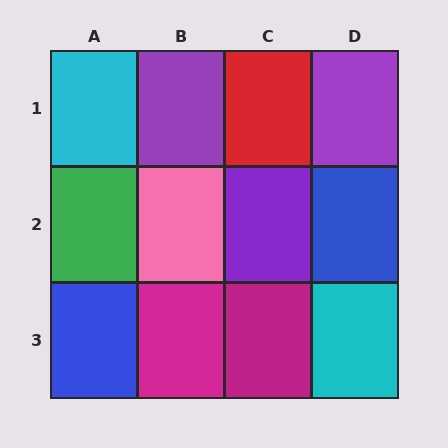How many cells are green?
1 cell is green.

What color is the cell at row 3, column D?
Cyan.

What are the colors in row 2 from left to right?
Green, pink, purple, blue.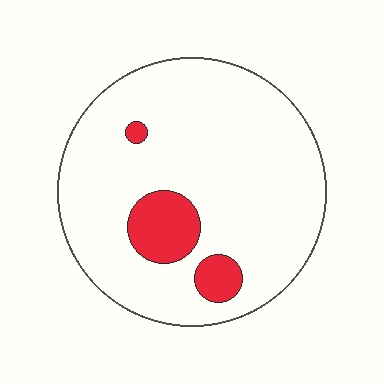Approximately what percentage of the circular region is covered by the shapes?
Approximately 10%.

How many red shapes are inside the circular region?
3.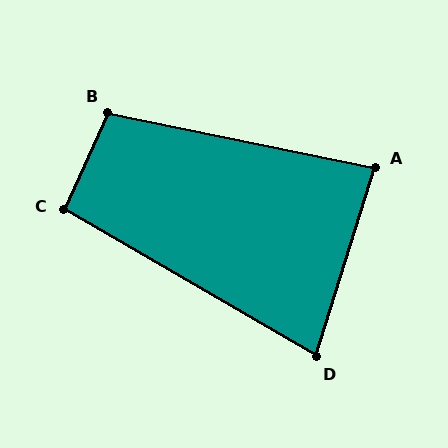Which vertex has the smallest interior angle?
D, at approximately 77 degrees.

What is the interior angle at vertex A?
Approximately 84 degrees (acute).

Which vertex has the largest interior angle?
B, at approximately 103 degrees.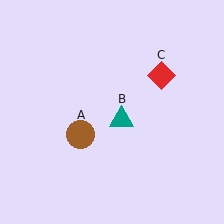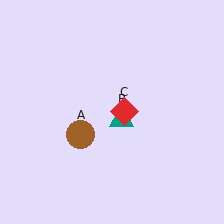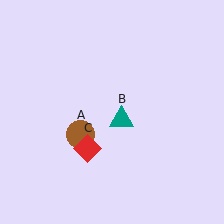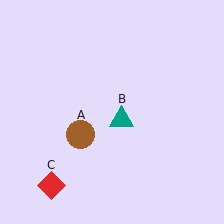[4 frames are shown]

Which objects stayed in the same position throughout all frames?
Brown circle (object A) and teal triangle (object B) remained stationary.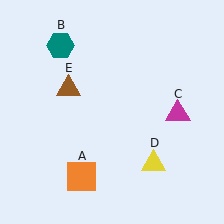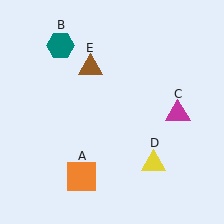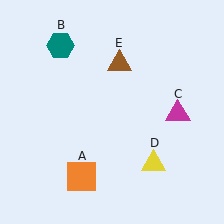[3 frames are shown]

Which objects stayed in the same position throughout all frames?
Orange square (object A) and teal hexagon (object B) and magenta triangle (object C) and yellow triangle (object D) remained stationary.